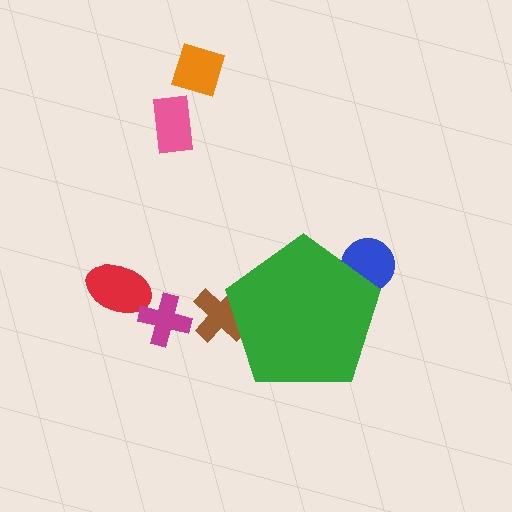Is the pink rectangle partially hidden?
No, the pink rectangle is fully visible.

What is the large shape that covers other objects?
A green pentagon.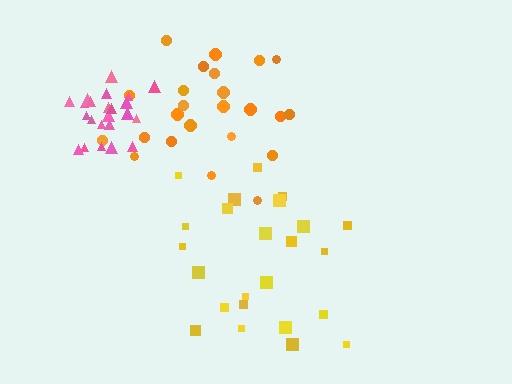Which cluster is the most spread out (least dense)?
Yellow.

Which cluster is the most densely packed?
Pink.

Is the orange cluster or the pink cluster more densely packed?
Pink.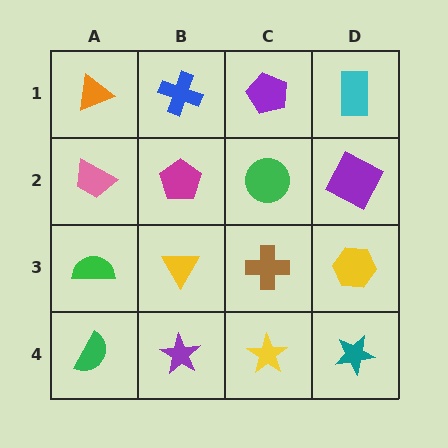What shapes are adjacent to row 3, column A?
A pink trapezoid (row 2, column A), a green semicircle (row 4, column A), a yellow triangle (row 3, column B).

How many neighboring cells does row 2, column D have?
3.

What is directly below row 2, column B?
A yellow triangle.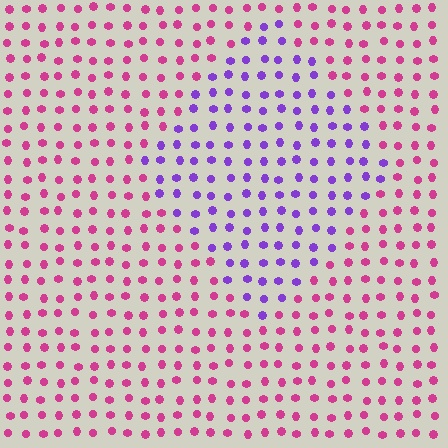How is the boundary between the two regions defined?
The boundary is defined purely by a slight shift in hue (about 56 degrees). Spacing, size, and orientation are identical on both sides.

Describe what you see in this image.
The image is filled with small magenta elements in a uniform arrangement. A diamond-shaped region is visible where the elements are tinted to a slightly different hue, forming a subtle color boundary.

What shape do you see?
I see a diamond.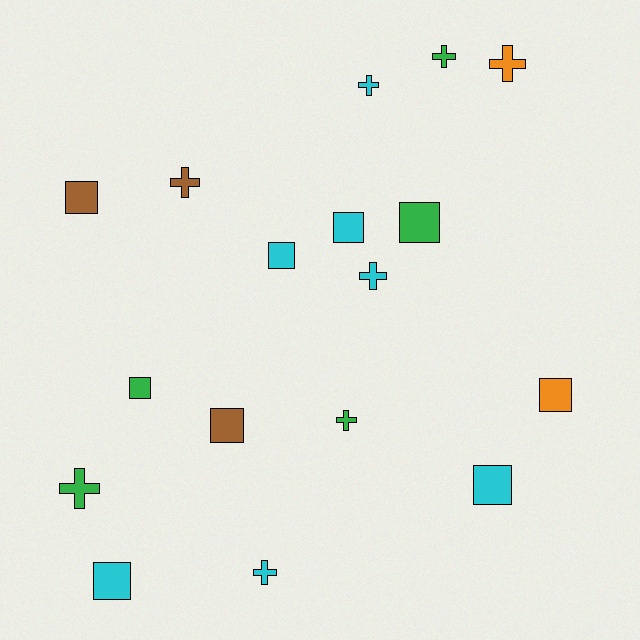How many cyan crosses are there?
There are 3 cyan crosses.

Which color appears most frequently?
Cyan, with 7 objects.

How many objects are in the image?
There are 17 objects.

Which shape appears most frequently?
Square, with 9 objects.